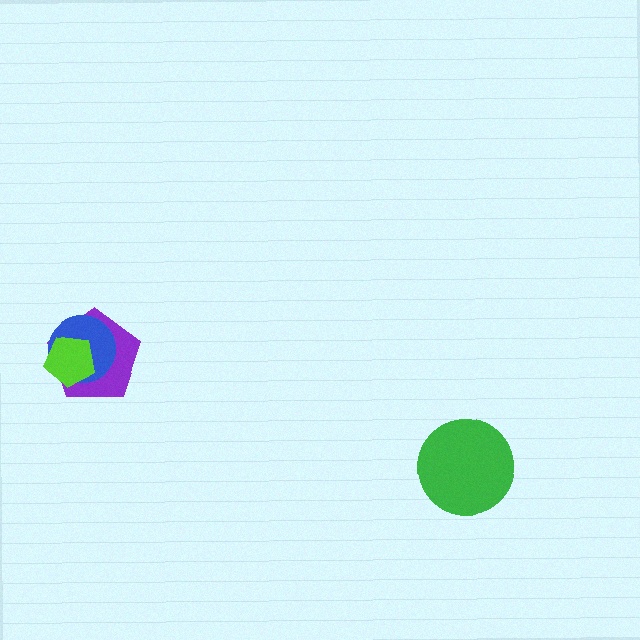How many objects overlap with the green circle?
0 objects overlap with the green circle.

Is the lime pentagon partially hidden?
No, no other shape covers it.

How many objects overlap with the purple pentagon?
2 objects overlap with the purple pentagon.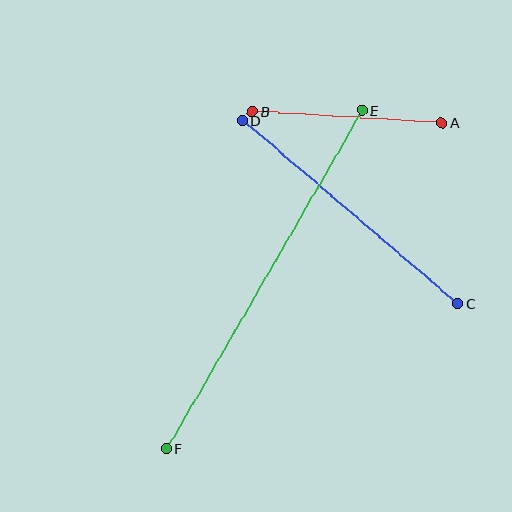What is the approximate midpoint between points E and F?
The midpoint is at approximately (264, 280) pixels.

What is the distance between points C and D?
The distance is approximately 282 pixels.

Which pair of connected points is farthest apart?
Points E and F are farthest apart.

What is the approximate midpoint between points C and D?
The midpoint is at approximately (350, 212) pixels.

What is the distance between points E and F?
The distance is approximately 390 pixels.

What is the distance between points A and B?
The distance is approximately 190 pixels.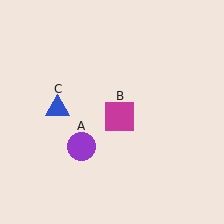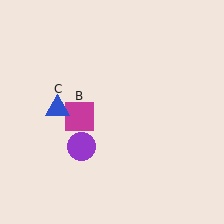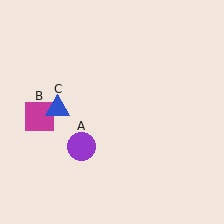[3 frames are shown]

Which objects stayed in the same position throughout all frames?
Purple circle (object A) and blue triangle (object C) remained stationary.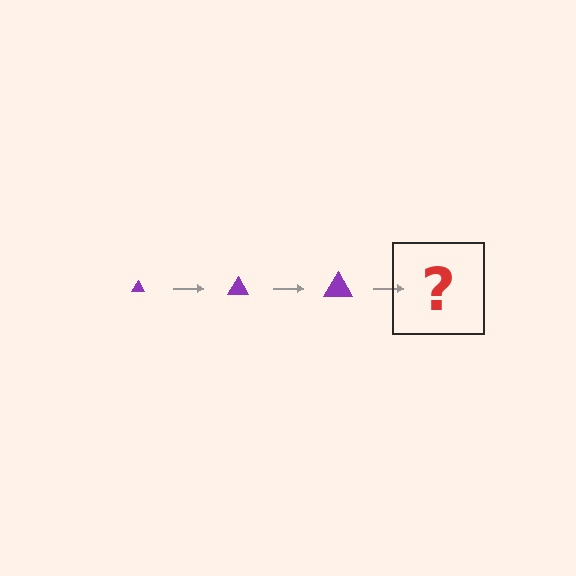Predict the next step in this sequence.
The next step is a purple triangle, larger than the previous one.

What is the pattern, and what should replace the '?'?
The pattern is that the triangle gets progressively larger each step. The '?' should be a purple triangle, larger than the previous one.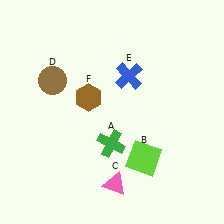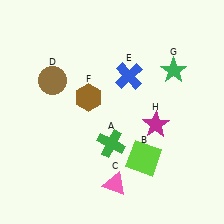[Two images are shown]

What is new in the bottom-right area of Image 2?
A magenta star (H) was added in the bottom-right area of Image 2.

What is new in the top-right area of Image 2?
A green star (G) was added in the top-right area of Image 2.